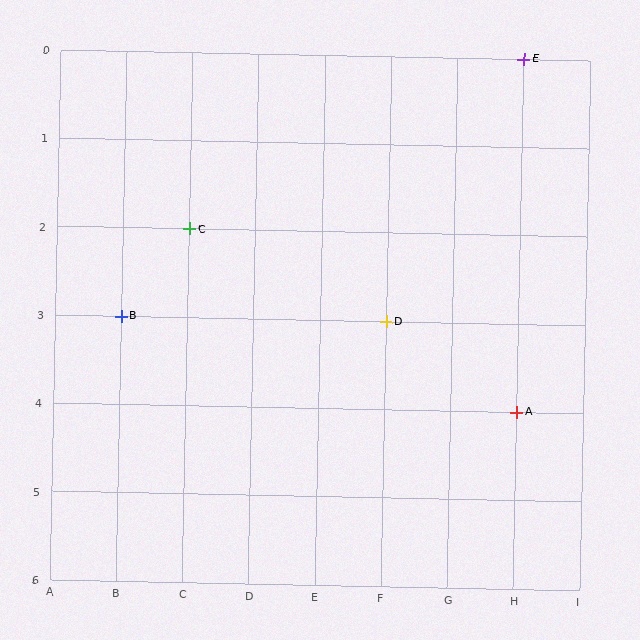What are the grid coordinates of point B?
Point B is at grid coordinates (B, 3).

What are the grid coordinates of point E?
Point E is at grid coordinates (H, 0).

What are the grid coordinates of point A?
Point A is at grid coordinates (H, 4).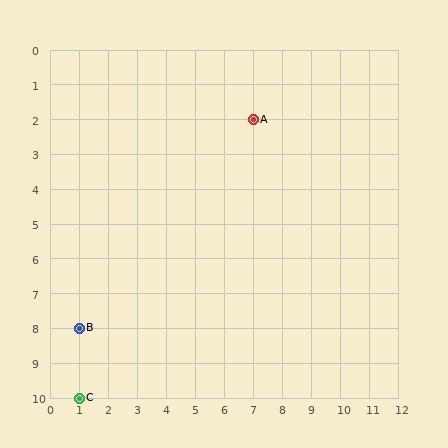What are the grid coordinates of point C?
Point C is at grid coordinates (1, 10).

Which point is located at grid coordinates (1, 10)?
Point C is at (1, 10).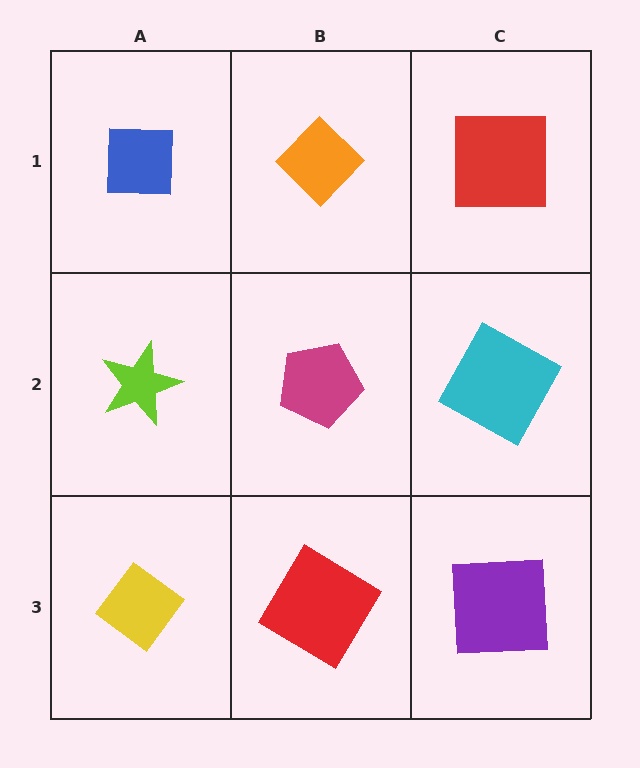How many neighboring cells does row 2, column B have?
4.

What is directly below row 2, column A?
A yellow diamond.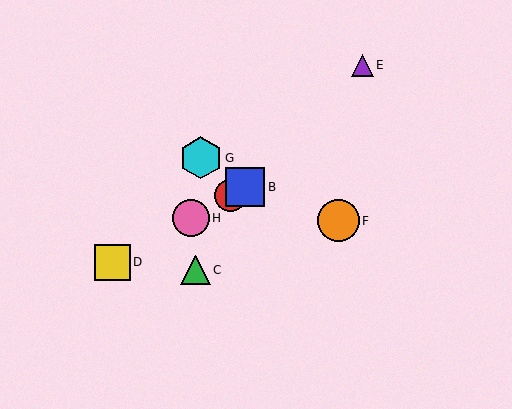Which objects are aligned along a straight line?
Objects A, B, D, H are aligned along a straight line.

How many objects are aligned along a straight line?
4 objects (A, B, D, H) are aligned along a straight line.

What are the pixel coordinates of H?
Object H is at (191, 218).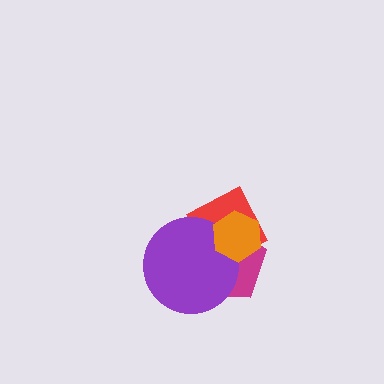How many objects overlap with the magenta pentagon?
3 objects overlap with the magenta pentagon.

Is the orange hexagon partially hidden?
No, no other shape covers it.